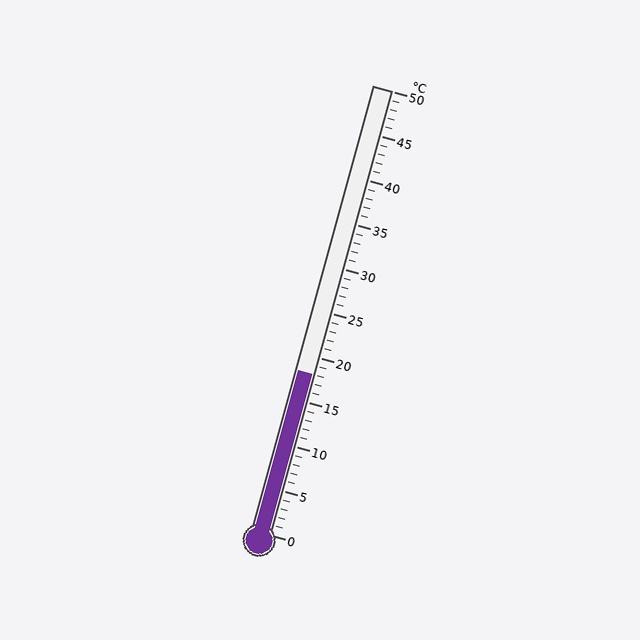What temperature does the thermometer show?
The thermometer shows approximately 18°C.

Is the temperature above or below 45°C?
The temperature is below 45°C.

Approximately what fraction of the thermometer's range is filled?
The thermometer is filled to approximately 35% of its range.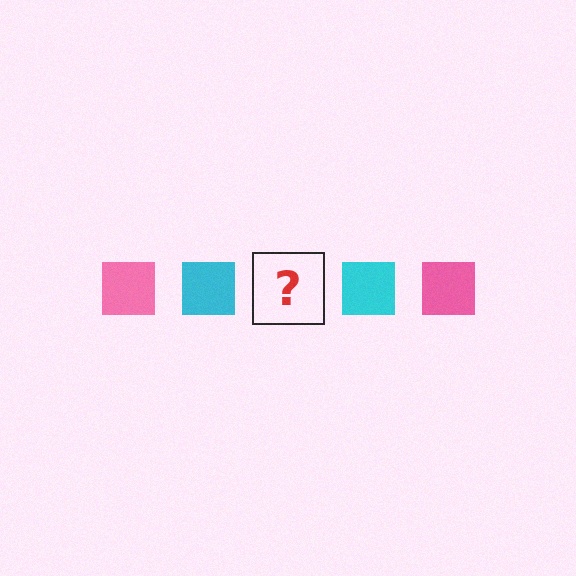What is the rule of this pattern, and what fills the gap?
The rule is that the pattern cycles through pink, cyan squares. The gap should be filled with a pink square.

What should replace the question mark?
The question mark should be replaced with a pink square.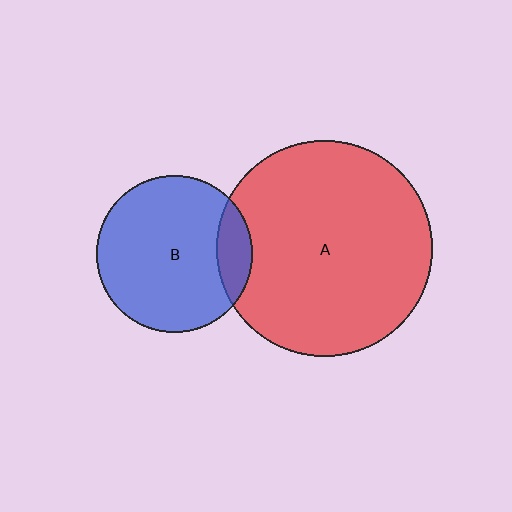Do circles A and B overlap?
Yes.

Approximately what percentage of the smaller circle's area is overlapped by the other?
Approximately 15%.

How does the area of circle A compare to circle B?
Approximately 1.9 times.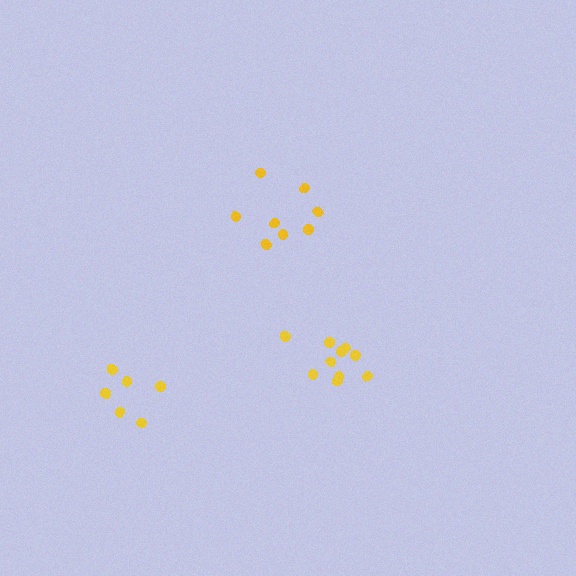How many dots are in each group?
Group 1: 8 dots, Group 2: 10 dots, Group 3: 6 dots (24 total).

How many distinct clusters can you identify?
There are 3 distinct clusters.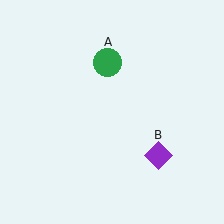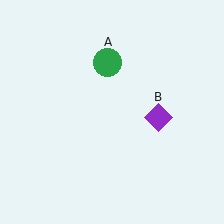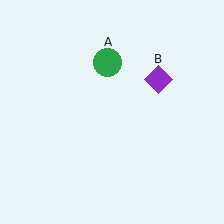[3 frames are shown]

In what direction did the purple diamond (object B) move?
The purple diamond (object B) moved up.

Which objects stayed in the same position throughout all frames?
Green circle (object A) remained stationary.